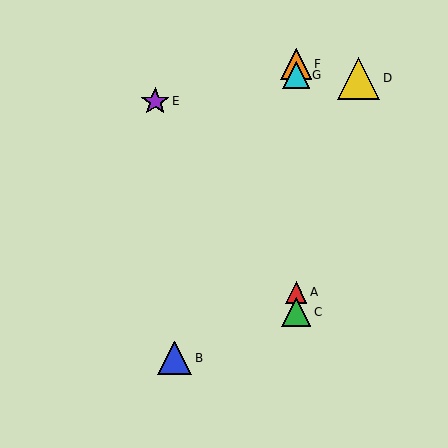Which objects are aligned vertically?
Objects A, C, F, G are aligned vertically.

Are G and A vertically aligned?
Yes, both are at x≈296.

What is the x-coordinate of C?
Object C is at x≈296.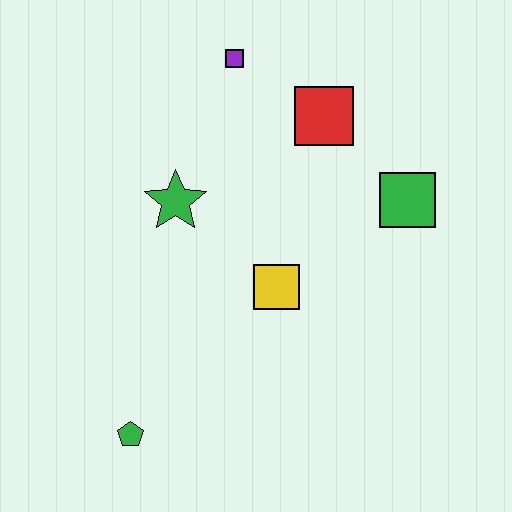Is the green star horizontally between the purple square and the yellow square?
No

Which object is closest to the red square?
The purple square is closest to the red square.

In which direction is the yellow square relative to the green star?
The yellow square is to the right of the green star.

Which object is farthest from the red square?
The green pentagon is farthest from the red square.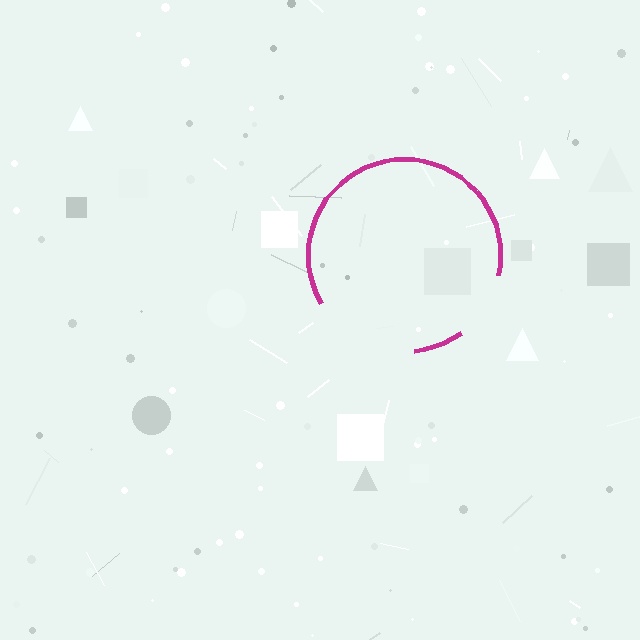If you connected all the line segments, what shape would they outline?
They would outline a circle.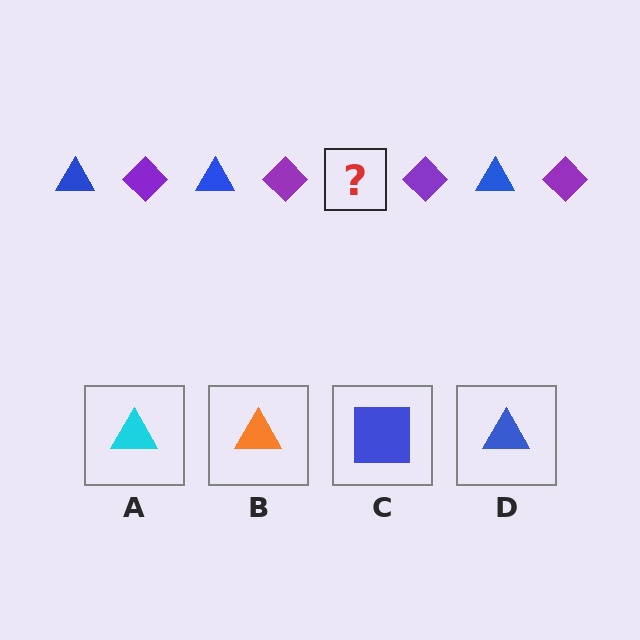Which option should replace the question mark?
Option D.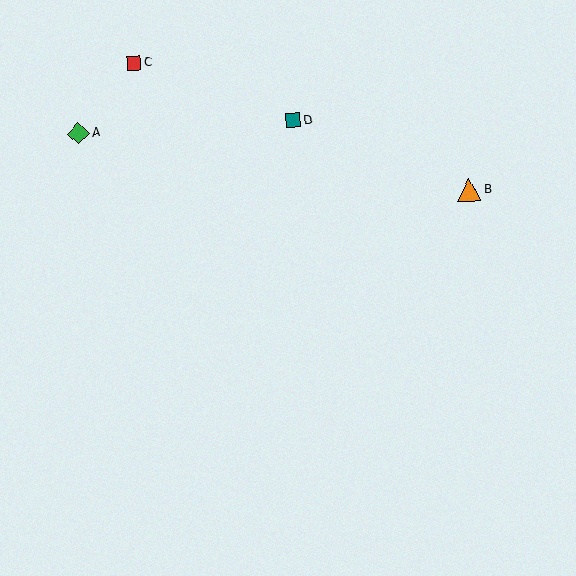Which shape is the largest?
The orange triangle (labeled B) is the largest.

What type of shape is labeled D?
Shape D is a teal square.